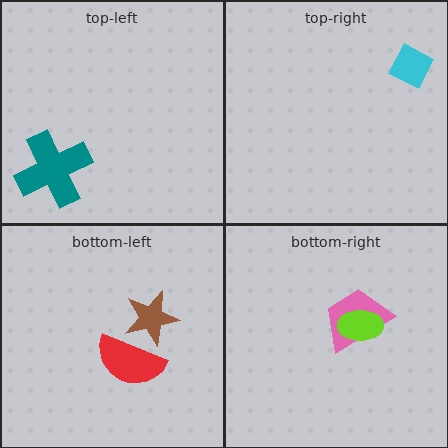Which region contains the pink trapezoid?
The bottom-right region.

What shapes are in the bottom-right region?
The pink trapezoid, the lime ellipse.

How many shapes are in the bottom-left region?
2.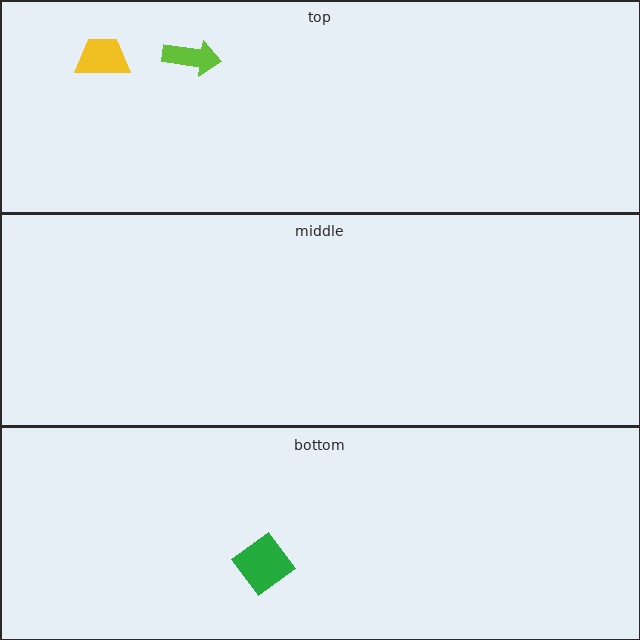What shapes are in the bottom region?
The green diamond.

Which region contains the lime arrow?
The top region.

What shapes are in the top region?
The lime arrow, the yellow trapezoid.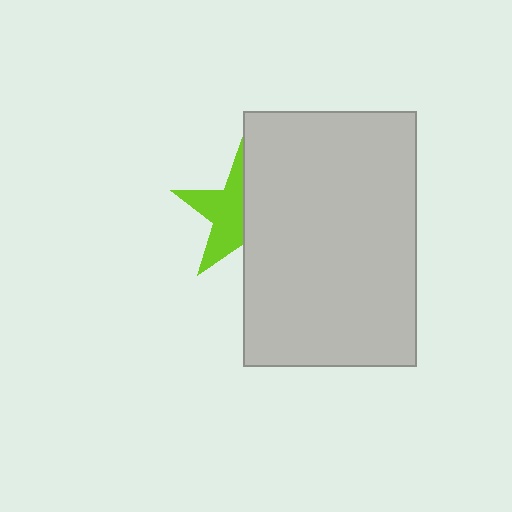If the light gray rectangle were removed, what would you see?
You would see the complete lime star.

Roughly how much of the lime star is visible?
About half of it is visible (roughly 52%).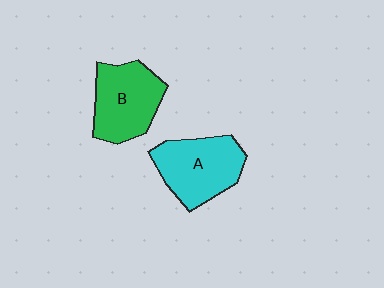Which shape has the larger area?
Shape A (cyan).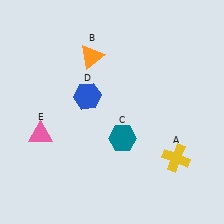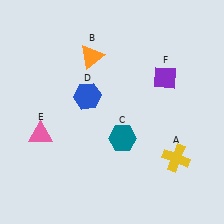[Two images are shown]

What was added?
A purple diamond (F) was added in Image 2.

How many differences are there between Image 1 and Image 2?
There is 1 difference between the two images.